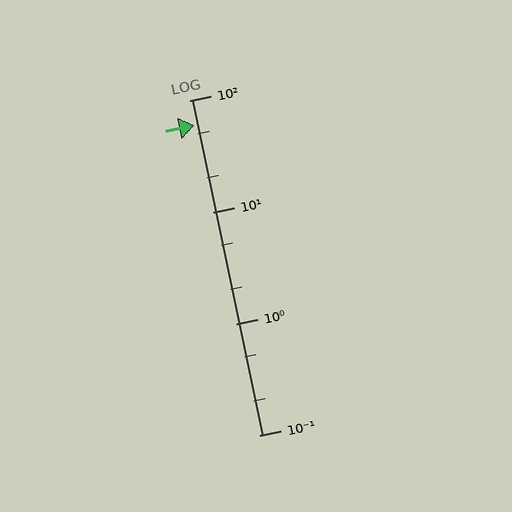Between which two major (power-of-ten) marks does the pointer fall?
The pointer is between 10 and 100.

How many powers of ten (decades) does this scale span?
The scale spans 3 decades, from 0.1 to 100.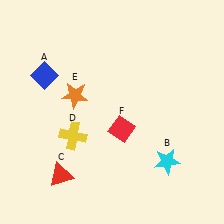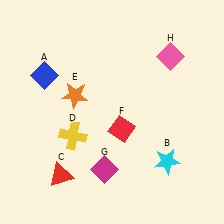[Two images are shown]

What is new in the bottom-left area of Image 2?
A magenta diamond (G) was added in the bottom-left area of Image 2.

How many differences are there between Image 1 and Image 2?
There are 2 differences between the two images.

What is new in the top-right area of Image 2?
A pink diamond (H) was added in the top-right area of Image 2.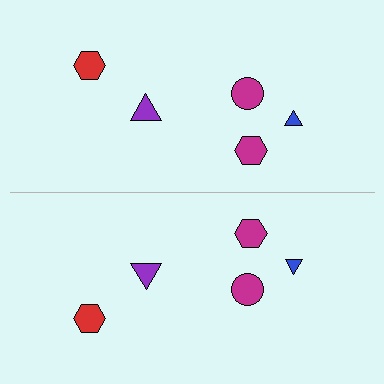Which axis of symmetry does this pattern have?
The pattern has a horizontal axis of symmetry running through the center of the image.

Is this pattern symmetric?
Yes, this pattern has bilateral (reflection) symmetry.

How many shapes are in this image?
There are 10 shapes in this image.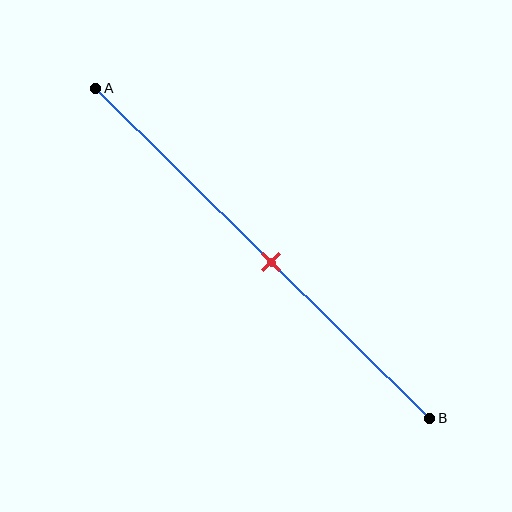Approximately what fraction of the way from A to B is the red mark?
The red mark is approximately 55% of the way from A to B.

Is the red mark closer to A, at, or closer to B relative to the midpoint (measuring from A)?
The red mark is approximately at the midpoint of segment AB.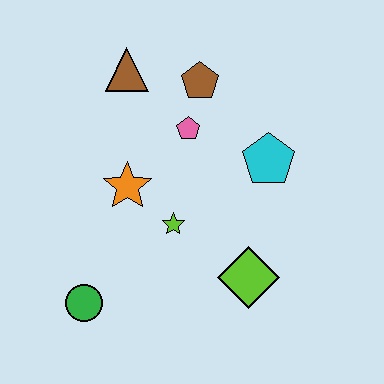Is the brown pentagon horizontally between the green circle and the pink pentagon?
No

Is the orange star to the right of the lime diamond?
No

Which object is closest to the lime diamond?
The lime star is closest to the lime diamond.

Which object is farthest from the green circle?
The brown pentagon is farthest from the green circle.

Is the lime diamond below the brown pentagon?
Yes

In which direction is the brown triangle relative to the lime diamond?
The brown triangle is above the lime diamond.